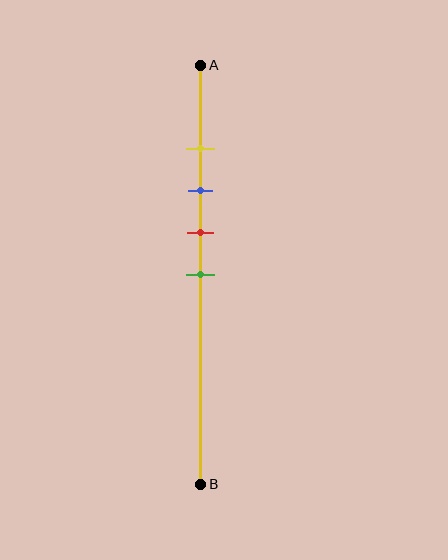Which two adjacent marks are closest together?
The yellow and blue marks are the closest adjacent pair.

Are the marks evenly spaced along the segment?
Yes, the marks are approximately evenly spaced.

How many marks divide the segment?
There are 4 marks dividing the segment.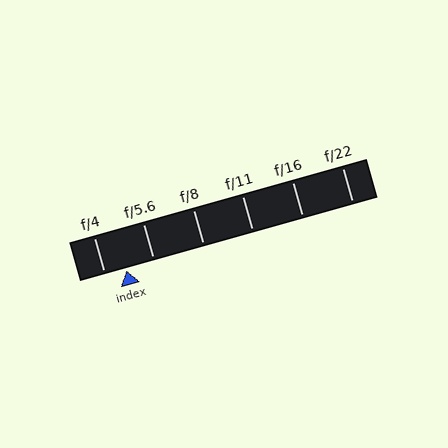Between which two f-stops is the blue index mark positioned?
The index mark is between f/4 and f/5.6.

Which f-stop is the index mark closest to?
The index mark is closest to f/4.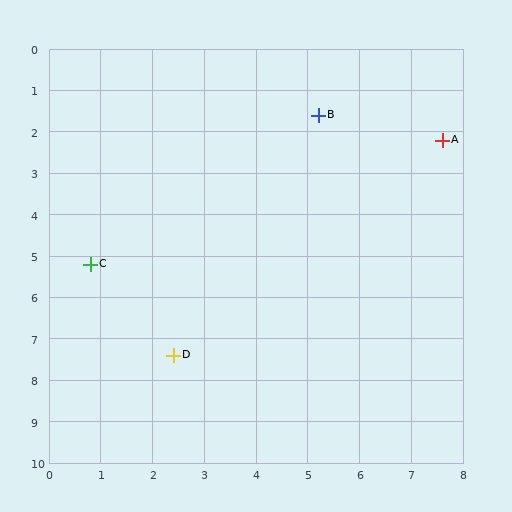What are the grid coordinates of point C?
Point C is at approximately (0.8, 5.2).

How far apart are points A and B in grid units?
Points A and B are about 2.5 grid units apart.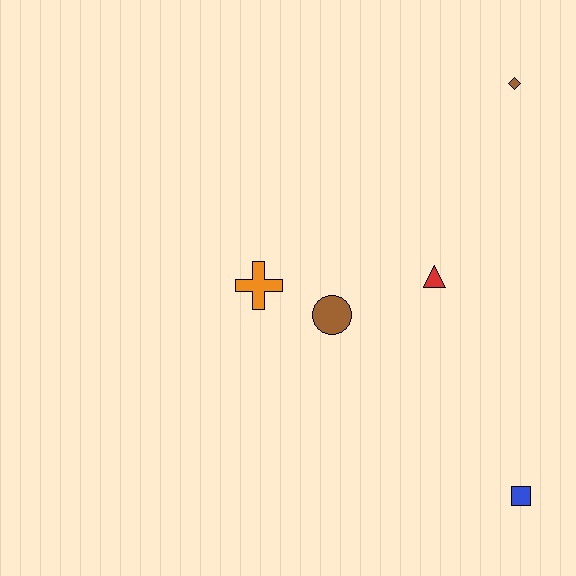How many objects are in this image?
There are 5 objects.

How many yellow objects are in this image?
There are no yellow objects.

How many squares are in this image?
There is 1 square.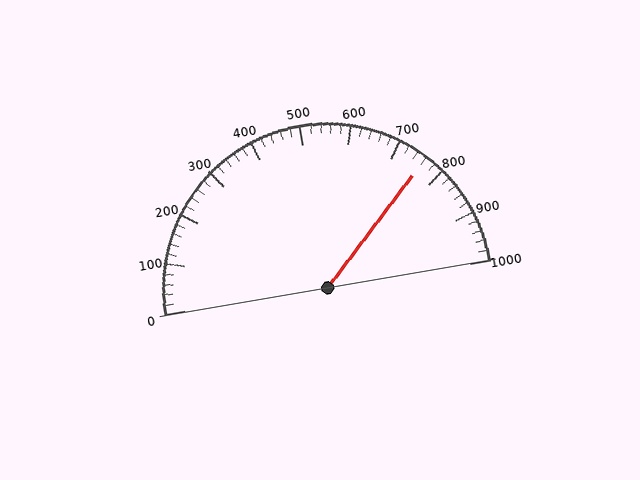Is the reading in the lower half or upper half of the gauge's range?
The reading is in the upper half of the range (0 to 1000).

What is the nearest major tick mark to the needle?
The nearest major tick mark is 800.